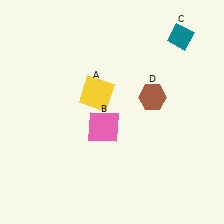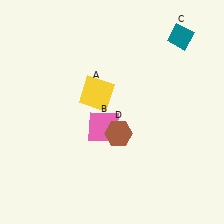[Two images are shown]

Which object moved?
The brown hexagon (D) moved down.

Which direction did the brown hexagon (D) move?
The brown hexagon (D) moved down.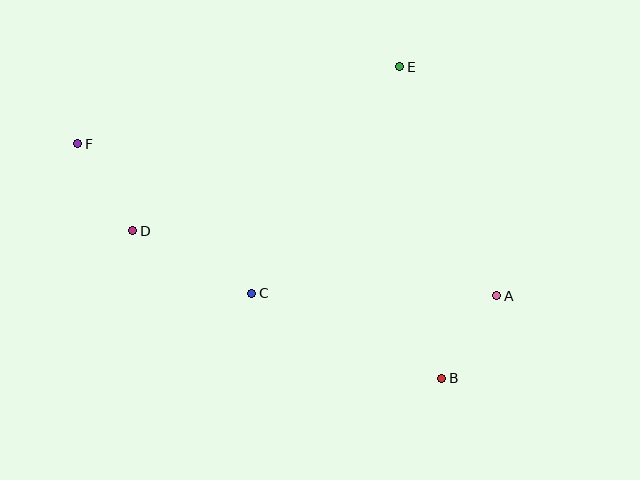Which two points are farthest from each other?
Points A and F are farthest from each other.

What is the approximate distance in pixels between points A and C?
The distance between A and C is approximately 245 pixels.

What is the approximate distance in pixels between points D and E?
The distance between D and E is approximately 313 pixels.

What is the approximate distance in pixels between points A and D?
The distance between A and D is approximately 370 pixels.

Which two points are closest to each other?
Points A and B are closest to each other.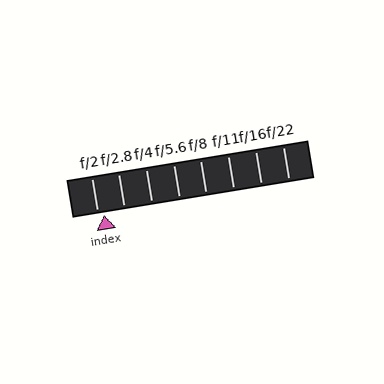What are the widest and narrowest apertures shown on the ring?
The widest aperture shown is f/2 and the narrowest is f/22.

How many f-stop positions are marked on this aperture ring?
There are 8 f-stop positions marked.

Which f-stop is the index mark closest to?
The index mark is closest to f/2.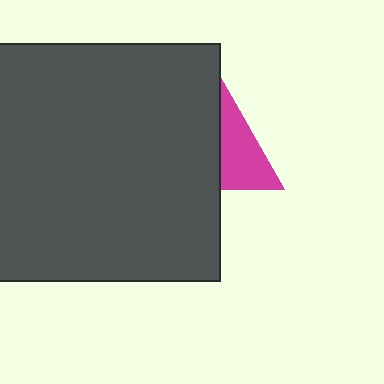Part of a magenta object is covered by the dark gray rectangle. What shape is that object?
It is a triangle.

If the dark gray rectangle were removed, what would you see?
You would see the complete magenta triangle.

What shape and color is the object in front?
The object in front is a dark gray rectangle.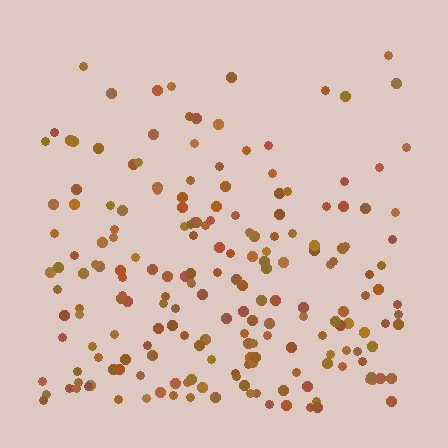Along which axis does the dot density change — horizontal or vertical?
Vertical.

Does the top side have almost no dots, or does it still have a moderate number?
Still a moderate number, just noticeably fewer than the bottom.